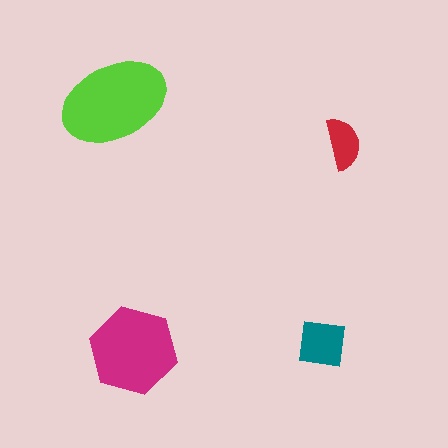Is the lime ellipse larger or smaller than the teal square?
Larger.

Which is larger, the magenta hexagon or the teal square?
The magenta hexagon.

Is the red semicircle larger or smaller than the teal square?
Smaller.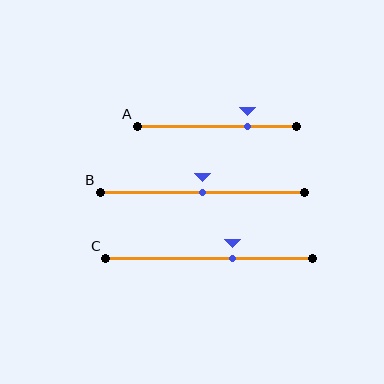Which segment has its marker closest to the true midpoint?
Segment B has its marker closest to the true midpoint.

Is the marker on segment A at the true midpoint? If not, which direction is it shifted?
No, the marker on segment A is shifted to the right by about 19% of the segment length.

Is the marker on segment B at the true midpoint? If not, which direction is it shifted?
Yes, the marker on segment B is at the true midpoint.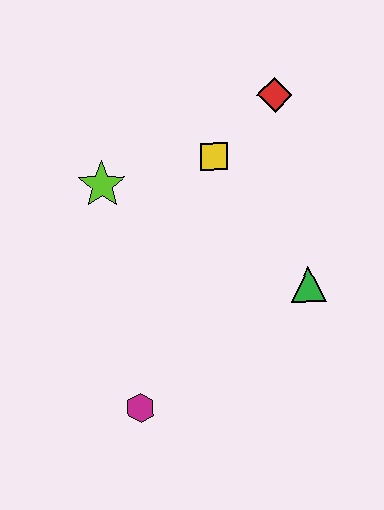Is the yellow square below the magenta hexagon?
No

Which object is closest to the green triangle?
The yellow square is closest to the green triangle.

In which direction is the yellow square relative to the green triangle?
The yellow square is above the green triangle.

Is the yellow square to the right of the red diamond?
No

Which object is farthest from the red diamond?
The magenta hexagon is farthest from the red diamond.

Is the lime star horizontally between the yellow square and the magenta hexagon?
No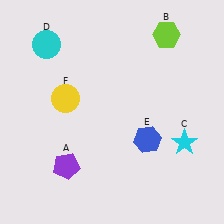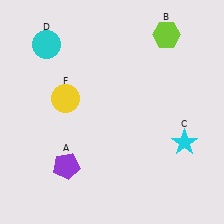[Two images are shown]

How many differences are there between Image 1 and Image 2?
There is 1 difference between the two images.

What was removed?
The blue hexagon (E) was removed in Image 2.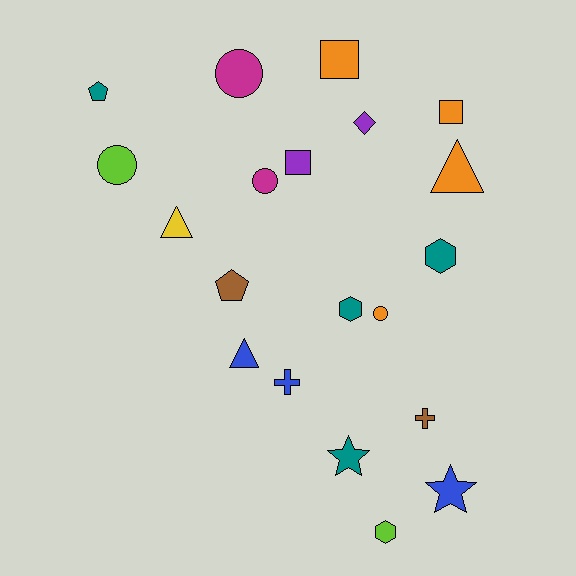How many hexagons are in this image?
There are 3 hexagons.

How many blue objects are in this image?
There are 3 blue objects.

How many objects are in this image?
There are 20 objects.